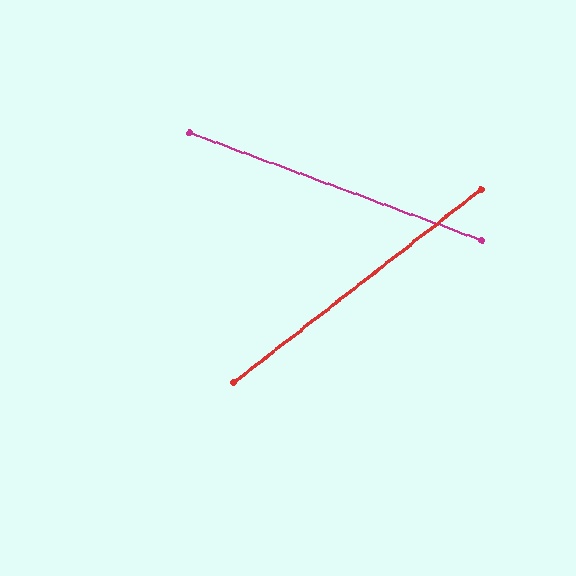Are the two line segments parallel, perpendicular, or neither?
Neither parallel nor perpendicular — they differ by about 58°.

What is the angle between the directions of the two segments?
Approximately 58 degrees.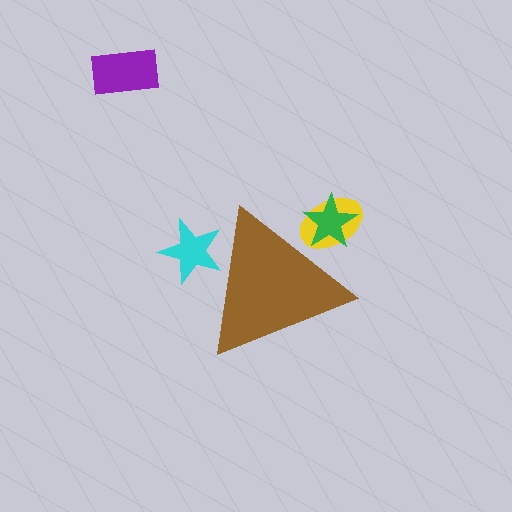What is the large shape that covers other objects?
A brown triangle.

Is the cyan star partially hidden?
Yes, the cyan star is partially hidden behind the brown triangle.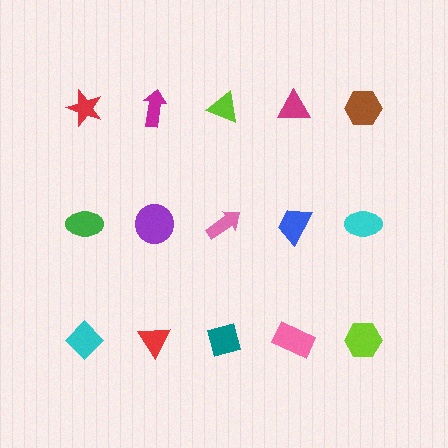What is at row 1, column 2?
A magenta arrow.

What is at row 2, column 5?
A cyan ellipse.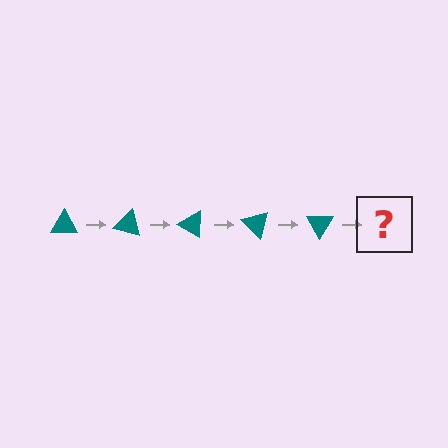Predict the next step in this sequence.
The next step is a teal triangle rotated 75 degrees.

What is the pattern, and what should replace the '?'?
The pattern is that the triangle rotates 15 degrees each step. The '?' should be a teal triangle rotated 75 degrees.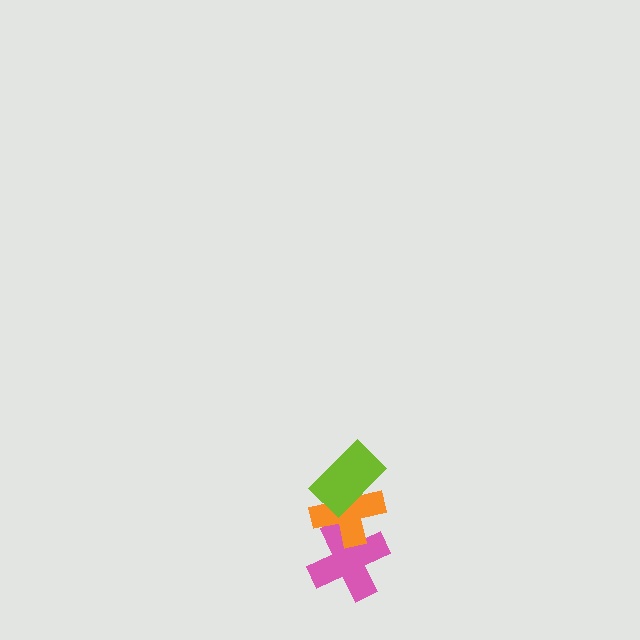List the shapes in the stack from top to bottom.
From top to bottom: the lime rectangle, the orange cross, the pink cross.